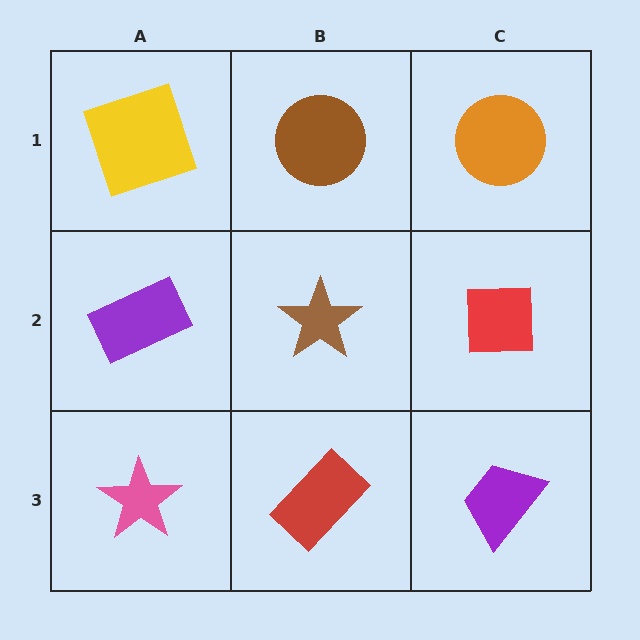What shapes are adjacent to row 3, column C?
A red square (row 2, column C), a red rectangle (row 3, column B).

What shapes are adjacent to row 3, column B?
A brown star (row 2, column B), a pink star (row 3, column A), a purple trapezoid (row 3, column C).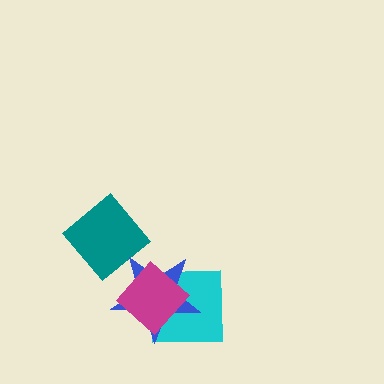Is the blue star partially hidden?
Yes, it is partially covered by another shape.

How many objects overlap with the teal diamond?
0 objects overlap with the teal diamond.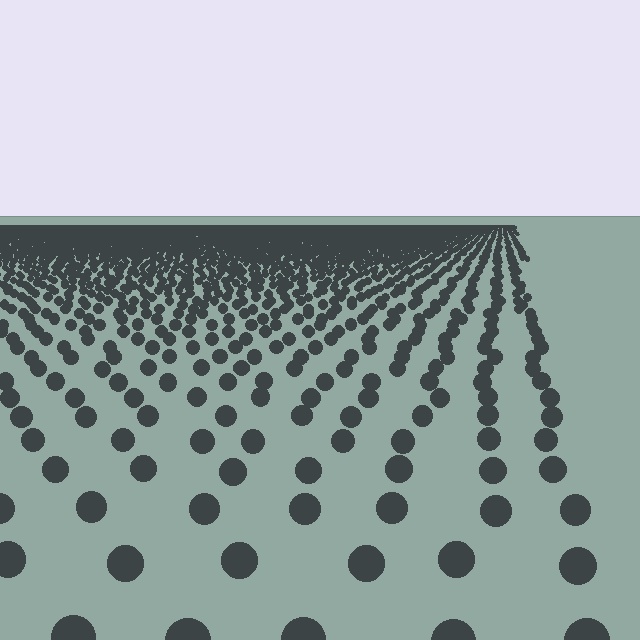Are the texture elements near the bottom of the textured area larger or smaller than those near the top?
Larger. Near the bottom, elements are closer to the viewer and appear at a bigger on-screen size.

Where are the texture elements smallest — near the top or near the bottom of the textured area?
Near the top.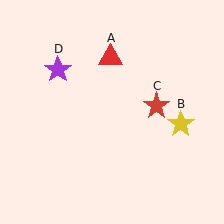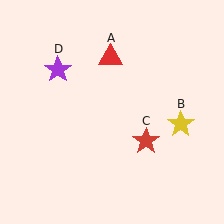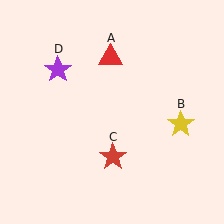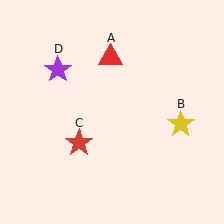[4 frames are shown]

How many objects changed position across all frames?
1 object changed position: red star (object C).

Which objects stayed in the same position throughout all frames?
Red triangle (object A) and yellow star (object B) and purple star (object D) remained stationary.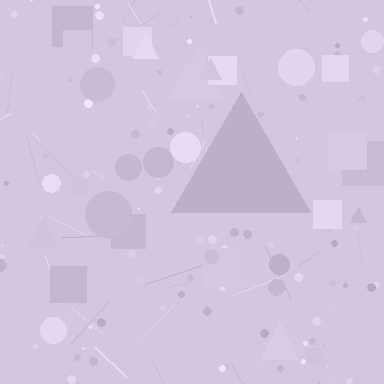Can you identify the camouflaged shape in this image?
The camouflaged shape is a triangle.